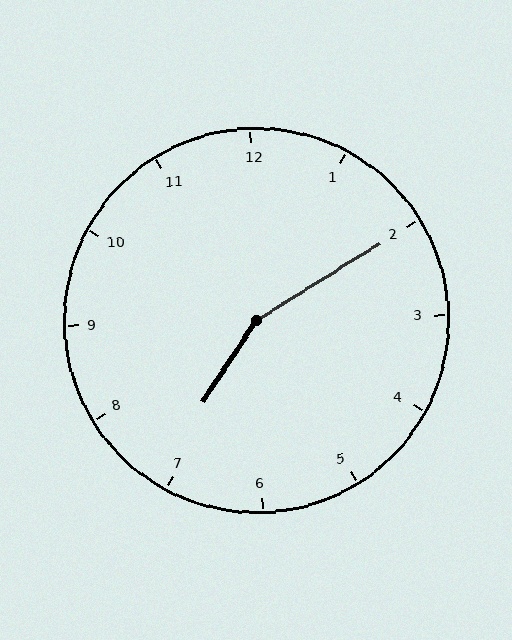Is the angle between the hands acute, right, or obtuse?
It is obtuse.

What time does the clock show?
7:10.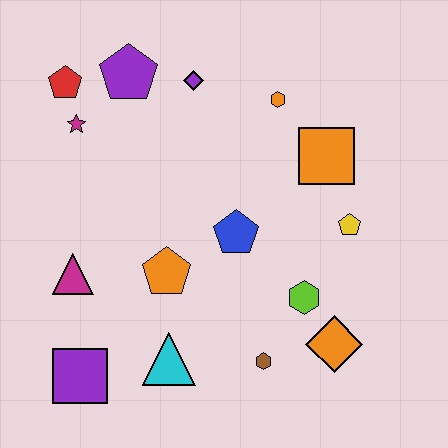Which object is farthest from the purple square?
The orange hexagon is farthest from the purple square.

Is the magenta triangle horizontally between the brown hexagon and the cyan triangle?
No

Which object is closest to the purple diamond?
The purple pentagon is closest to the purple diamond.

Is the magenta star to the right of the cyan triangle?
No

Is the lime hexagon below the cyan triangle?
No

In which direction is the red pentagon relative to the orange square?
The red pentagon is to the left of the orange square.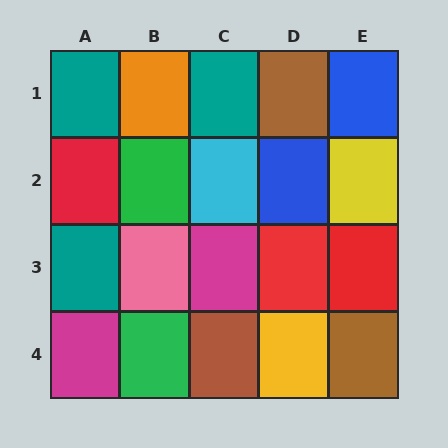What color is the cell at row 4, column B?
Green.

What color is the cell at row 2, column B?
Green.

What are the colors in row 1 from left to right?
Teal, orange, teal, brown, blue.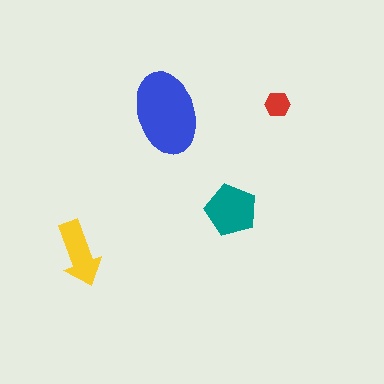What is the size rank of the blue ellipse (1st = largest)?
1st.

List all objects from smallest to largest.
The red hexagon, the yellow arrow, the teal pentagon, the blue ellipse.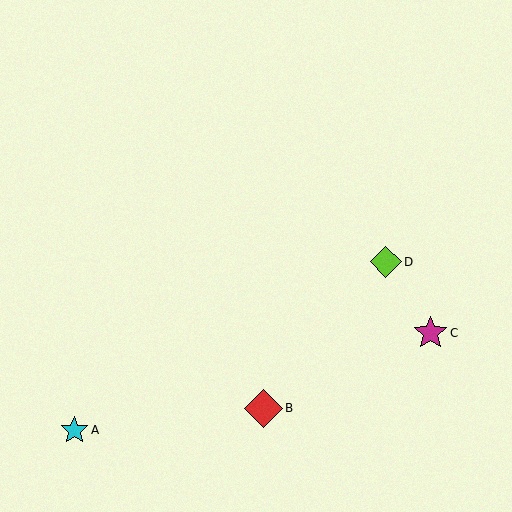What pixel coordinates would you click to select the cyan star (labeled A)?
Click at (74, 430) to select the cyan star A.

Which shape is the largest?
The red diamond (labeled B) is the largest.